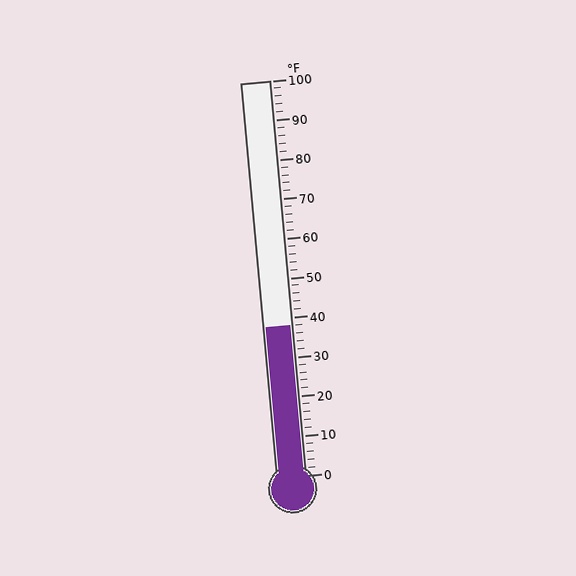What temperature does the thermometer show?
The thermometer shows approximately 38°F.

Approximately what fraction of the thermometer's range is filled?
The thermometer is filled to approximately 40% of its range.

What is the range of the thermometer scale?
The thermometer scale ranges from 0°F to 100°F.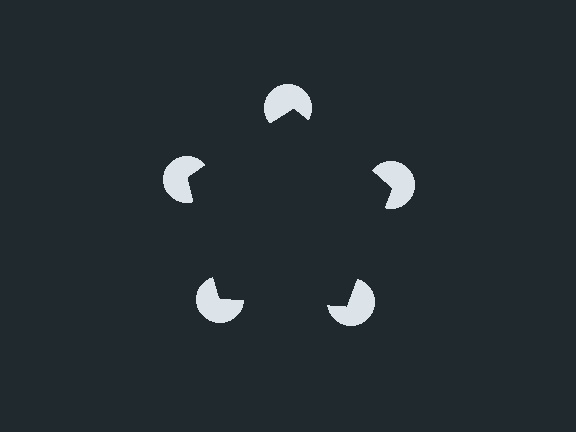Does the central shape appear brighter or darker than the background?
It typically appears slightly darker than the background, even though no actual brightness change is drawn.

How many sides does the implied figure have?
5 sides.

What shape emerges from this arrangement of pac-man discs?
An illusory pentagon — its edges are inferred from the aligned wedge cuts in the pac-man discs, not physically drawn.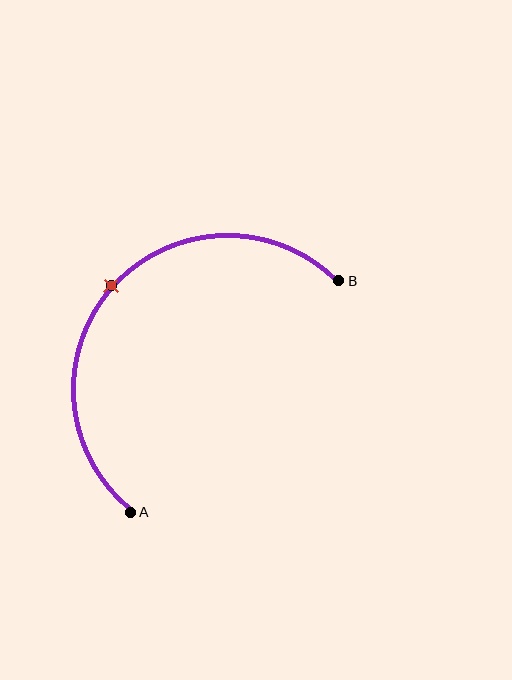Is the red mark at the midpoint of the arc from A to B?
Yes. The red mark lies on the arc at equal arc-length from both A and B — it is the arc midpoint.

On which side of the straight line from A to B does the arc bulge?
The arc bulges above and to the left of the straight line connecting A and B.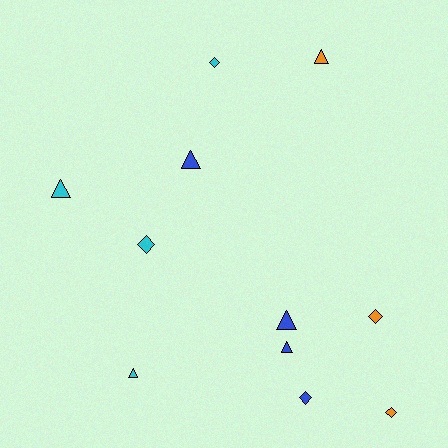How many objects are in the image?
There are 11 objects.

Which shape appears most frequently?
Triangle, with 6 objects.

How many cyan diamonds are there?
There are 2 cyan diamonds.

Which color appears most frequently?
Blue, with 4 objects.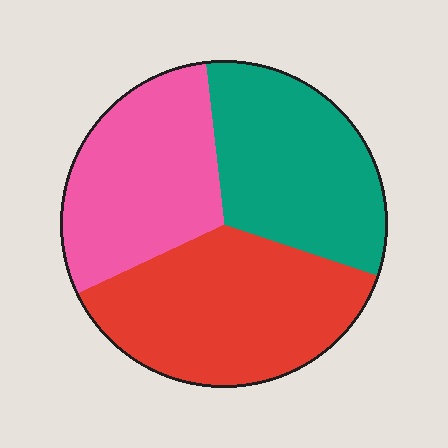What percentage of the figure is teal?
Teal covers roughly 30% of the figure.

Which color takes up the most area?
Red, at roughly 40%.